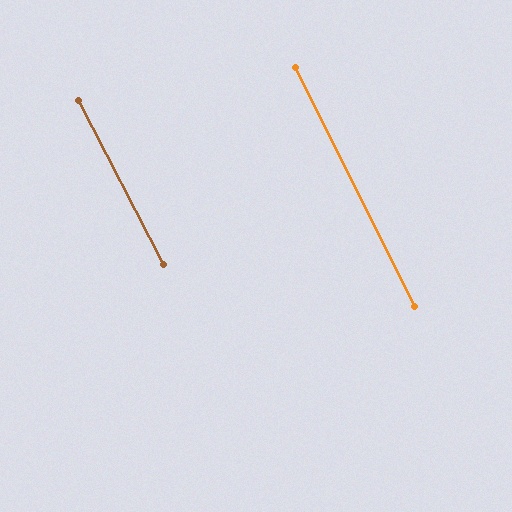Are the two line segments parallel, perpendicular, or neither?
Parallel — their directions differ by only 0.9°.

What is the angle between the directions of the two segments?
Approximately 1 degree.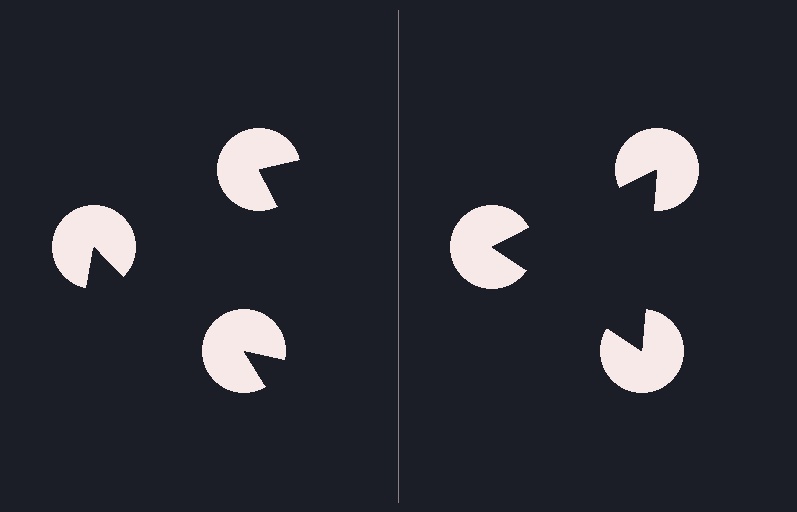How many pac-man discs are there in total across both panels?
6 — 3 on each side.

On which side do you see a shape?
An illusory triangle appears on the right side. On the left side the wedge cuts are rotated, so no coherent shape forms.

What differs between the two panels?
The pac-man discs are positioned identically on both sides; only the wedge orientations differ. On the right they align to a triangle; on the left they are misaligned.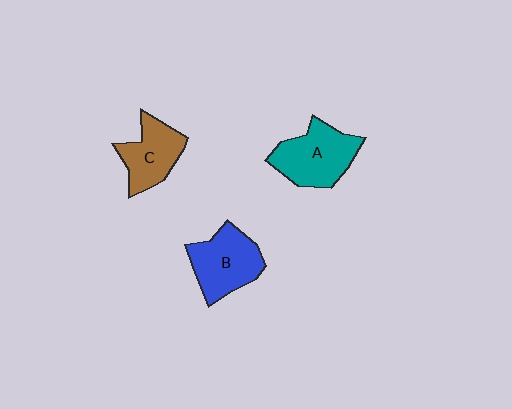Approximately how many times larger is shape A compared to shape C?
Approximately 1.3 times.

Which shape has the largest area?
Shape A (teal).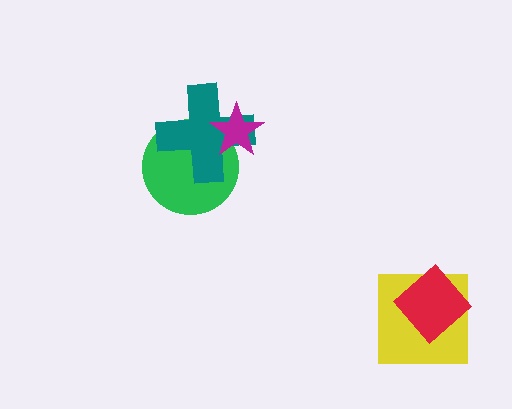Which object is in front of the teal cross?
The magenta star is in front of the teal cross.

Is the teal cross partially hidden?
Yes, it is partially covered by another shape.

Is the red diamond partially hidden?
No, no other shape covers it.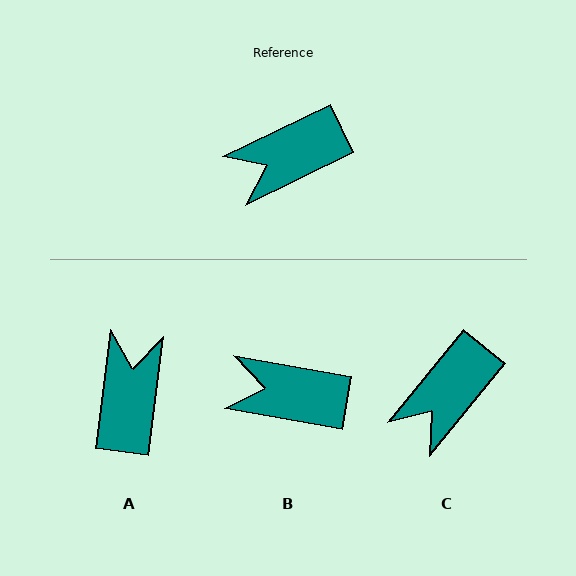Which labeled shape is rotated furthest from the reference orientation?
A, about 123 degrees away.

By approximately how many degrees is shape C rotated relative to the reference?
Approximately 25 degrees counter-clockwise.